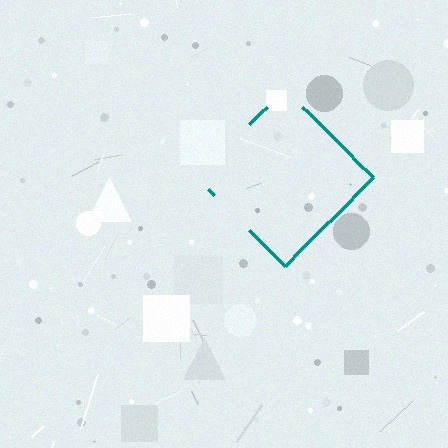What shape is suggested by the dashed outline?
The dashed outline suggests a diamond.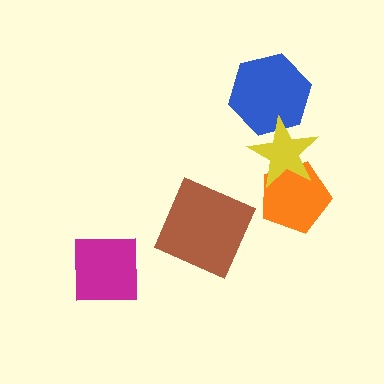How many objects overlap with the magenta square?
0 objects overlap with the magenta square.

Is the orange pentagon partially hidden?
Yes, it is partially covered by another shape.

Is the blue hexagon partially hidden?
Yes, it is partially covered by another shape.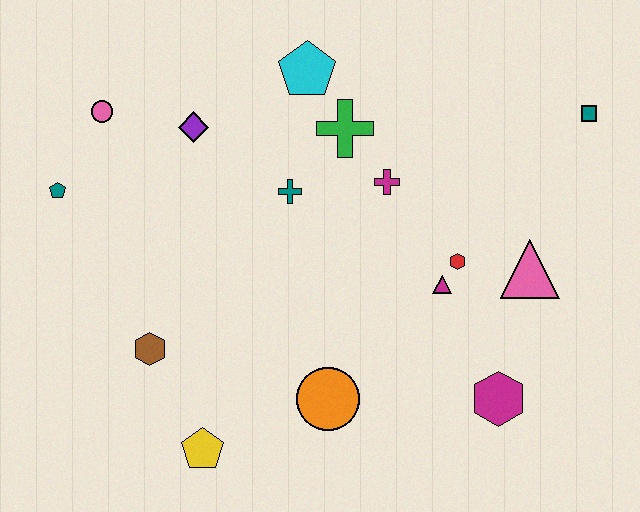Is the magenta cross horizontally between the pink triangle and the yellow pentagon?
Yes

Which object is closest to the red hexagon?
The magenta triangle is closest to the red hexagon.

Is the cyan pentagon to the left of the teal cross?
No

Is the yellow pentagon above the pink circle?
No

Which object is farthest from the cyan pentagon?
The yellow pentagon is farthest from the cyan pentagon.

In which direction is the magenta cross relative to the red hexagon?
The magenta cross is above the red hexagon.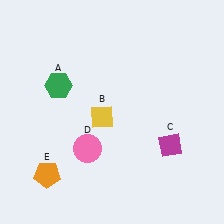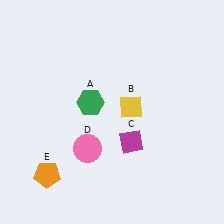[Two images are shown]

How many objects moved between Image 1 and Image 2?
3 objects moved between the two images.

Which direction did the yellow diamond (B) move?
The yellow diamond (B) moved right.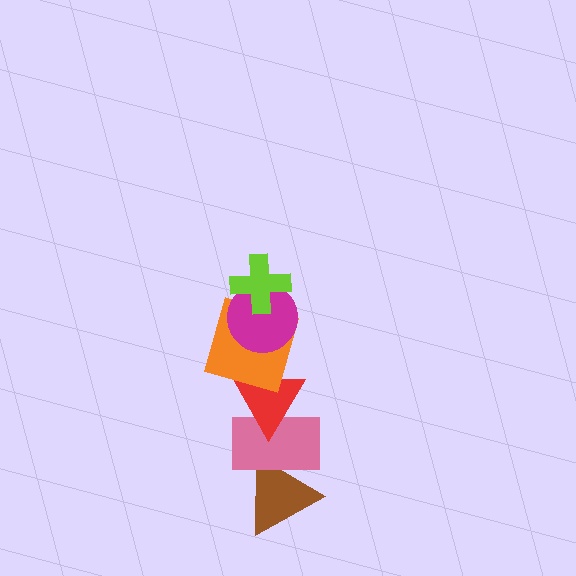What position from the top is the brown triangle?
The brown triangle is 6th from the top.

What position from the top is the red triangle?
The red triangle is 4th from the top.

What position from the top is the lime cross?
The lime cross is 1st from the top.